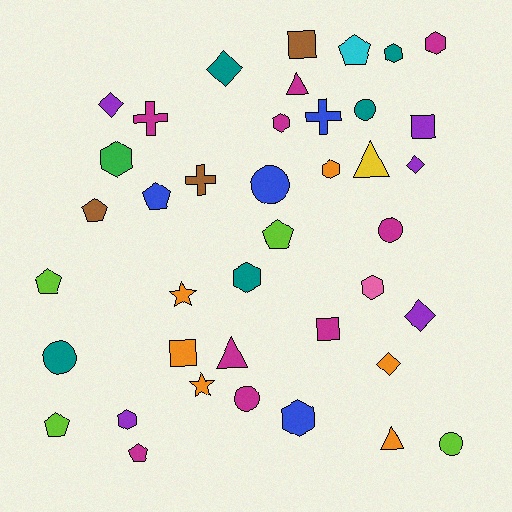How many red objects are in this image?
There are no red objects.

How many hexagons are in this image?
There are 9 hexagons.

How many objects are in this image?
There are 40 objects.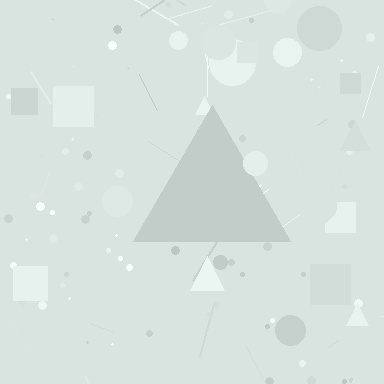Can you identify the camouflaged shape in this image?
The camouflaged shape is a triangle.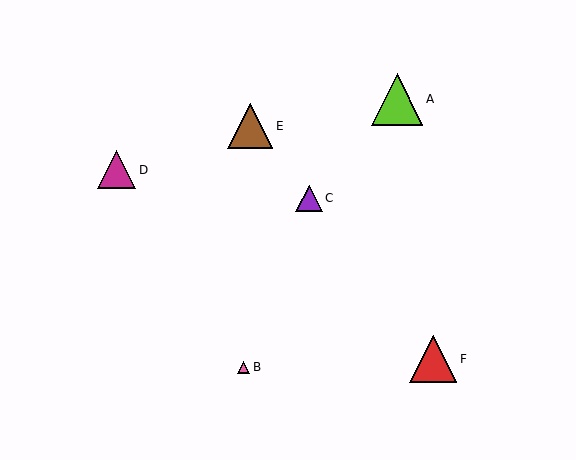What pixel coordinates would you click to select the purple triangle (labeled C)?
Click at (309, 198) to select the purple triangle C.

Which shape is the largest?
The lime triangle (labeled A) is the largest.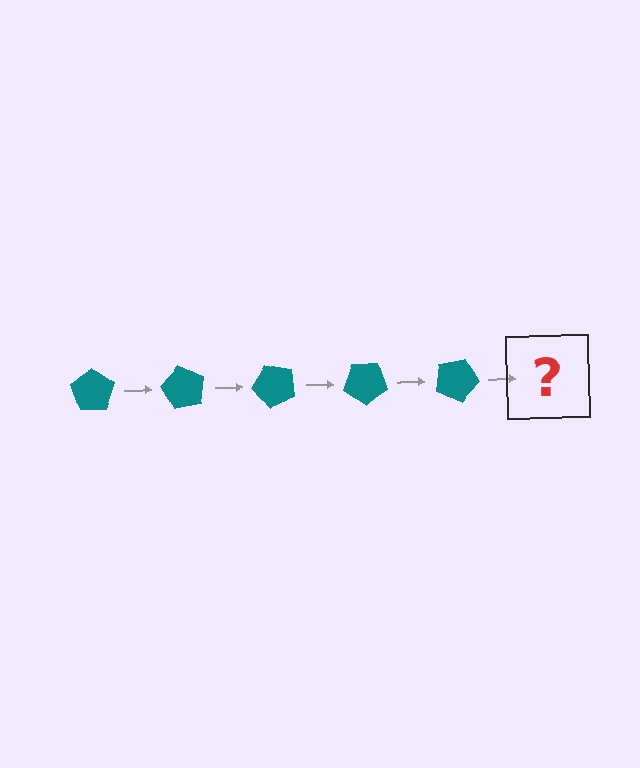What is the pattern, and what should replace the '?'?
The pattern is that the pentagon rotates 60 degrees each step. The '?' should be a teal pentagon rotated 300 degrees.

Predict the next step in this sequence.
The next step is a teal pentagon rotated 300 degrees.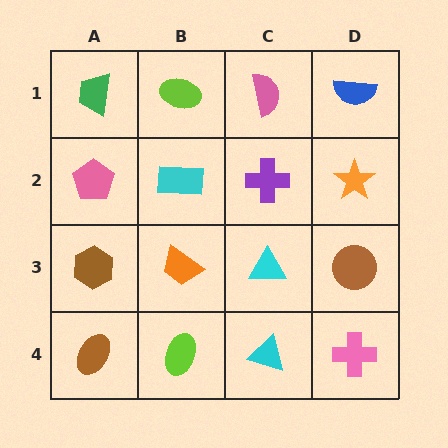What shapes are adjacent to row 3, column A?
A pink pentagon (row 2, column A), a brown ellipse (row 4, column A), an orange trapezoid (row 3, column B).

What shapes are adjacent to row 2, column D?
A blue semicircle (row 1, column D), a brown circle (row 3, column D), a purple cross (row 2, column C).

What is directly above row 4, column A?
A brown hexagon.